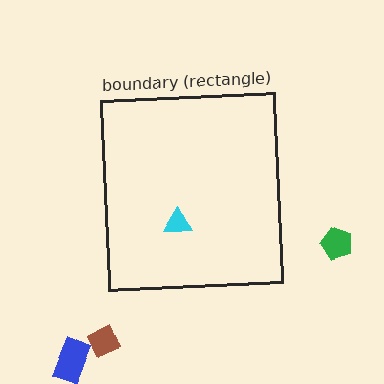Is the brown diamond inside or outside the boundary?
Outside.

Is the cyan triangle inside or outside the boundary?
Inside.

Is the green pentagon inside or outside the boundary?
Outside.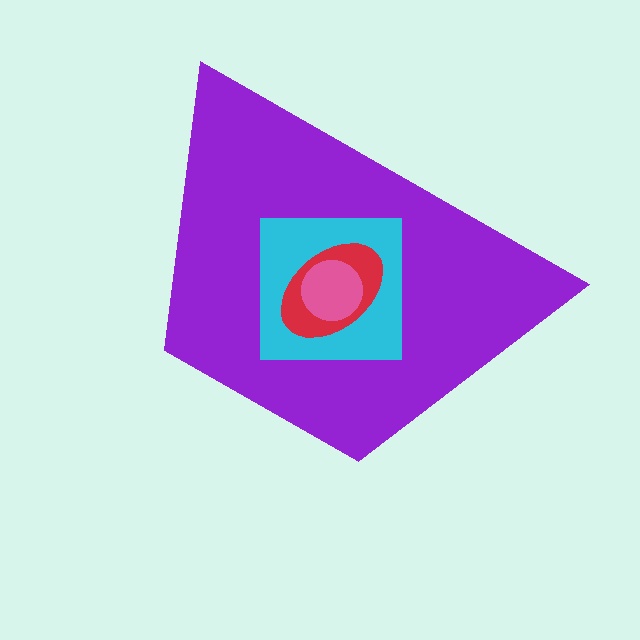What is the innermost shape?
The pink circle.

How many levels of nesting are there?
4.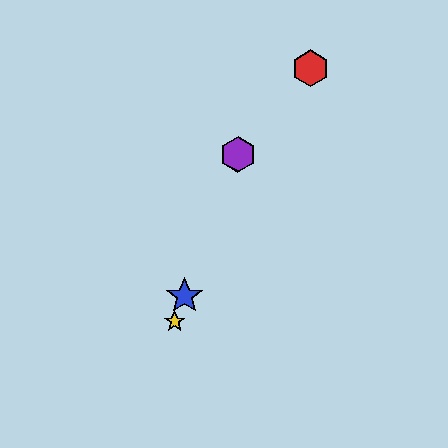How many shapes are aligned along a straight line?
4 shapes (the blue star, the green hexagon, the yellow star, the purple hexagon) are aligned along a straight line.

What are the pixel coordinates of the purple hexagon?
The purple hexagon is at (238, 154).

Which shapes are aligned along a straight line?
The blue star, the green hexagon, the yellow star, the purple hexagon are aligned along a straight line.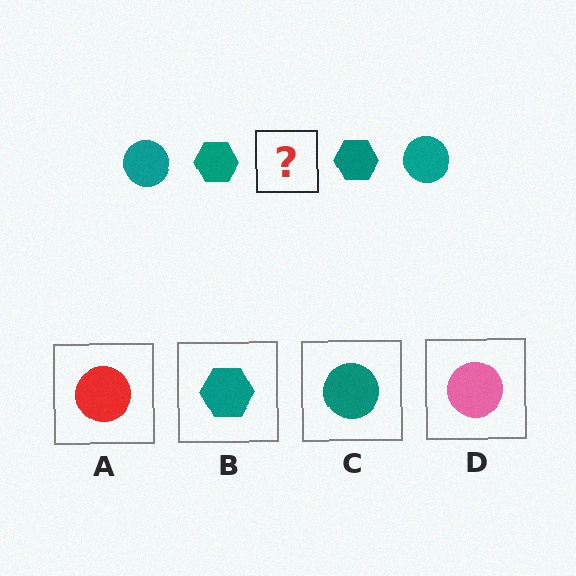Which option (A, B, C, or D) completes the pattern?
C.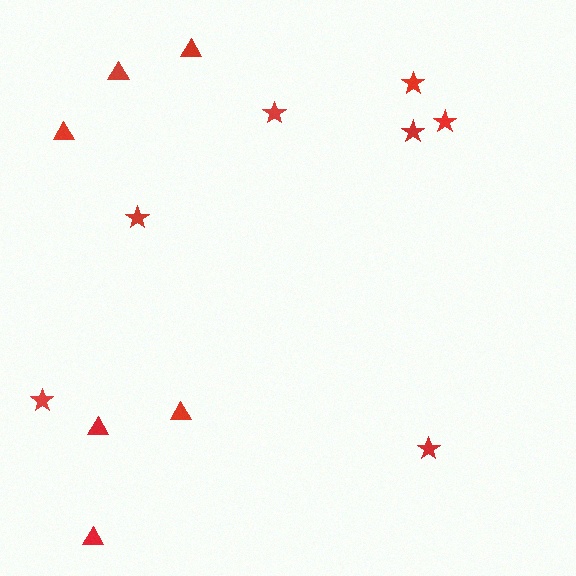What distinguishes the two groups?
There are 2 groups: one group of triangles (6) and one group of stars (7).